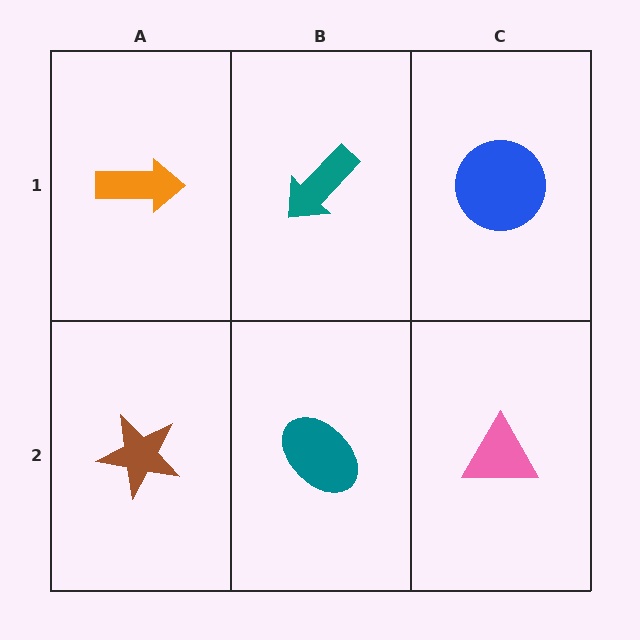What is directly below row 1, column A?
A brown star.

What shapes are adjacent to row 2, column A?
An orange arrow (row 1, column A), a teal ellipse (row 2, column B).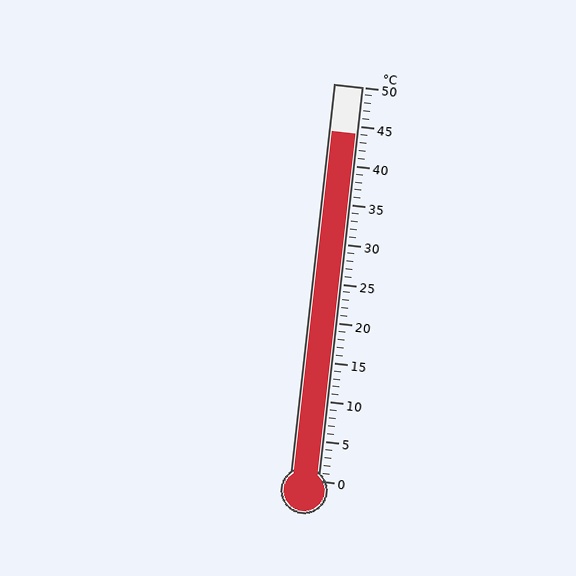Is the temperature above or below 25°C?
The temperature is above 25°C.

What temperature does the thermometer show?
The thermometer shows approximately 44°C.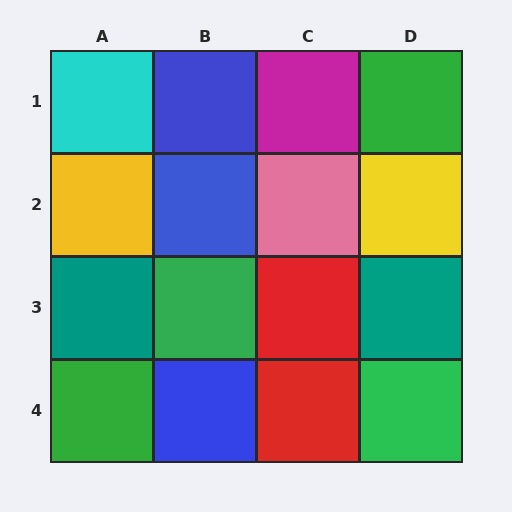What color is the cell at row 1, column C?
Magenta.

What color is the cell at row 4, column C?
Red.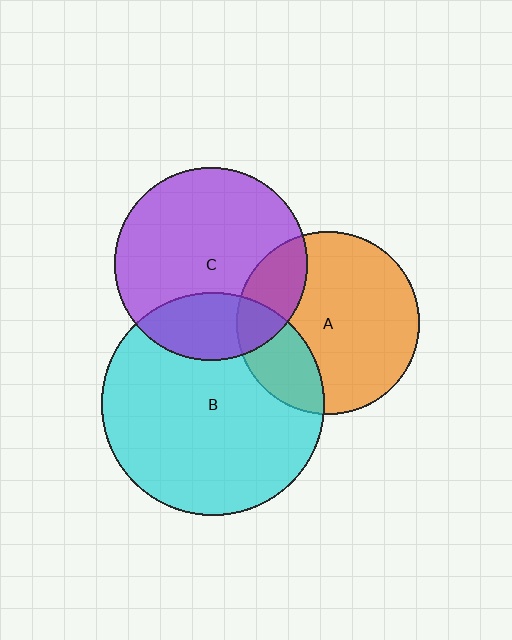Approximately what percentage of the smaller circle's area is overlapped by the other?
Approximately 25%.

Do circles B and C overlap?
Yes.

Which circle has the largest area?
Circle B (cyan).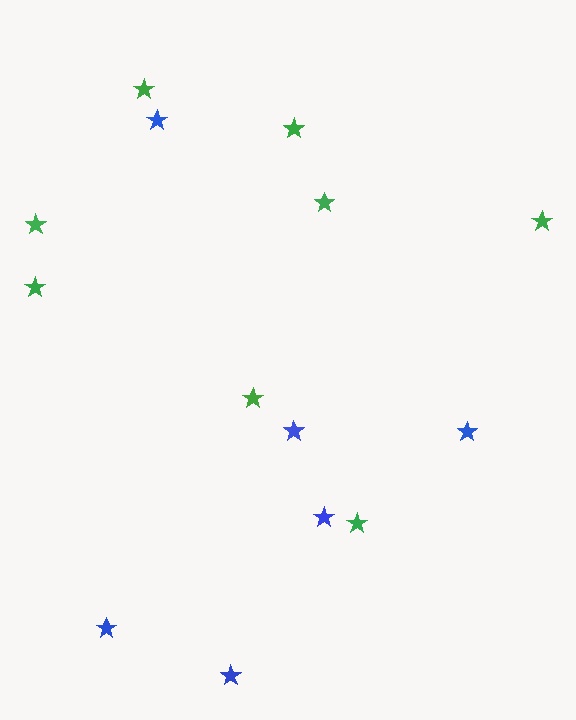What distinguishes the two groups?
There are 2 groups: one group of green stars (8) and one group of blue stars (6).